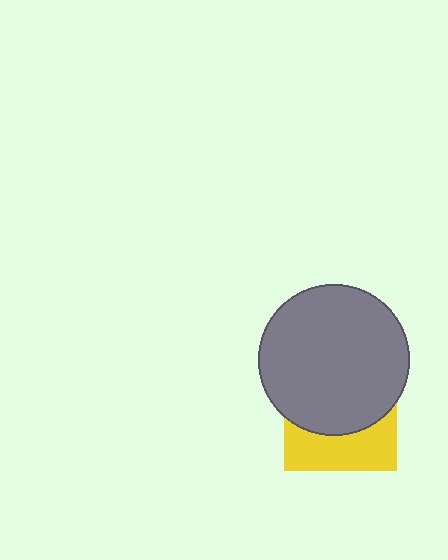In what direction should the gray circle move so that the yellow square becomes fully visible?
The gray circle should move up. That is the shortest direction to clear the overlap and leave the yellow square fully visible.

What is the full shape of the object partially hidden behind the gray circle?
The partially hidden object is a yellow square.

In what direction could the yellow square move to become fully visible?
The yellow square could move down. That would shift it out from behind the gray circle entirely.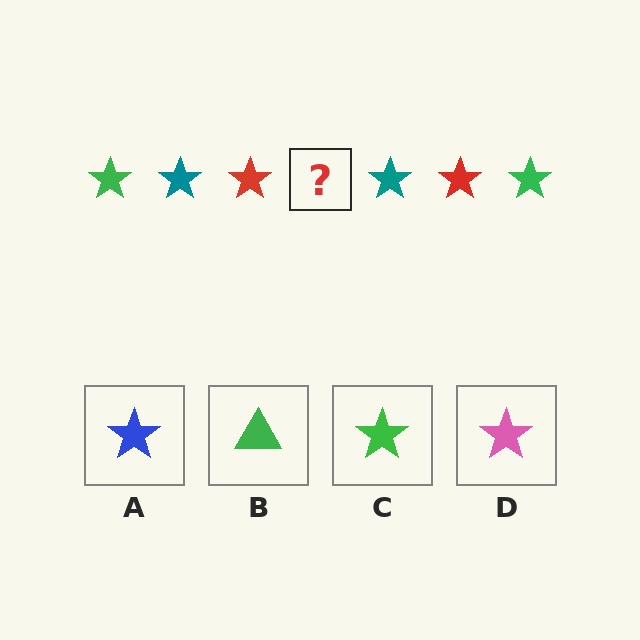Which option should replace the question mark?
Option C.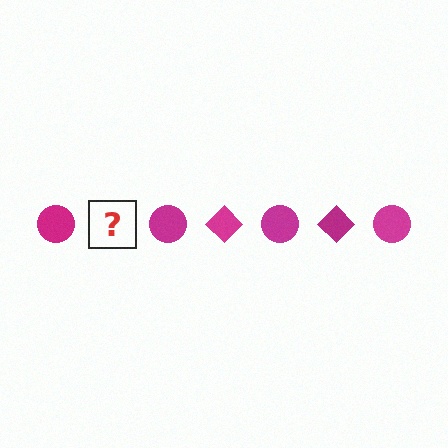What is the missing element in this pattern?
The missing element is a magenta diamond.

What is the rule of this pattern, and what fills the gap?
The rule is that the pattern cycles through circle, diamond shapes in magenta. The gap should be filled with a magenta diamond.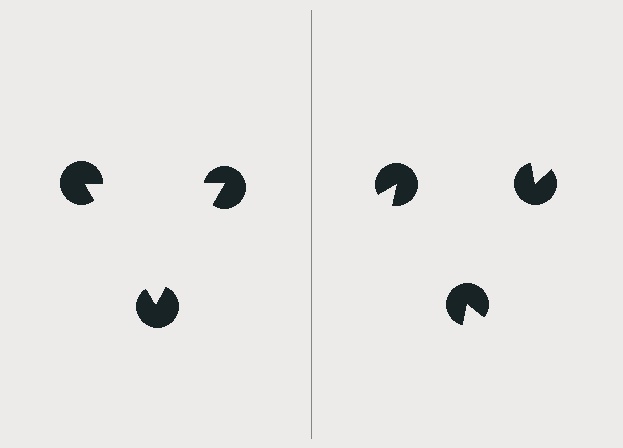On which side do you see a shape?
An illusory triangle appears on the left side. On the right side the wedge cuts are rotated, so no coherent shape forms.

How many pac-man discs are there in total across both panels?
6 — 3 on each side.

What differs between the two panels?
The pac-man discs are positioned identically on both sides; only the wedge orientations differ. On the left they align to a triangle; on the right they are misaligned.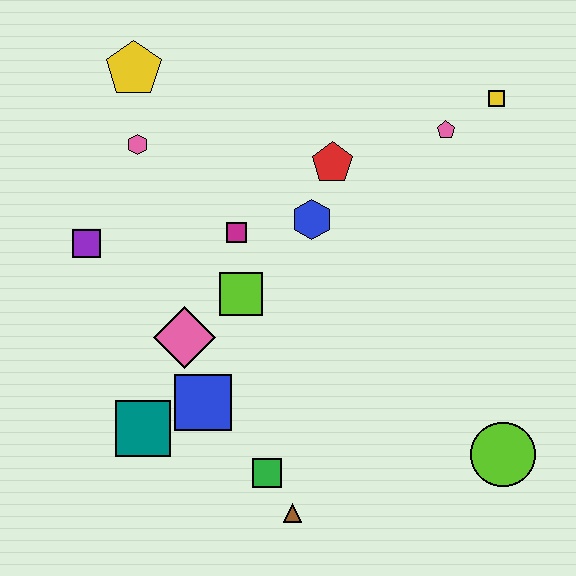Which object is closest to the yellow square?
The pink pentagon is closest to the yellow square.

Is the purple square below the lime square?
No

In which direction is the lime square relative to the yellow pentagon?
The lime square is below the yellow pentagon.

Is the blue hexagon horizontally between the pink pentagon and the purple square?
Yes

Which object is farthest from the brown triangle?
The yellow pentagon is farthest from the brown triangle.